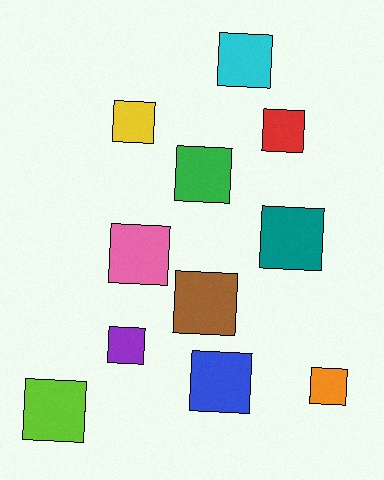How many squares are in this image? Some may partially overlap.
There are 11 squares.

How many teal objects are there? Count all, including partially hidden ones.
There is 1 teal object.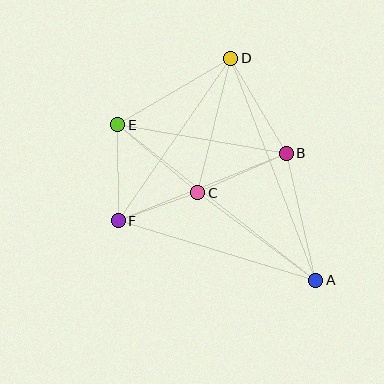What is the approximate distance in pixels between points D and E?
The distance between D and E is approximately 131 pixels.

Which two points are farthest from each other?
Points A and E are farthest from each other.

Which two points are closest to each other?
Points C and F are closest to each other.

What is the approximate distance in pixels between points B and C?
The distance between B and C is approximately 97 pixels.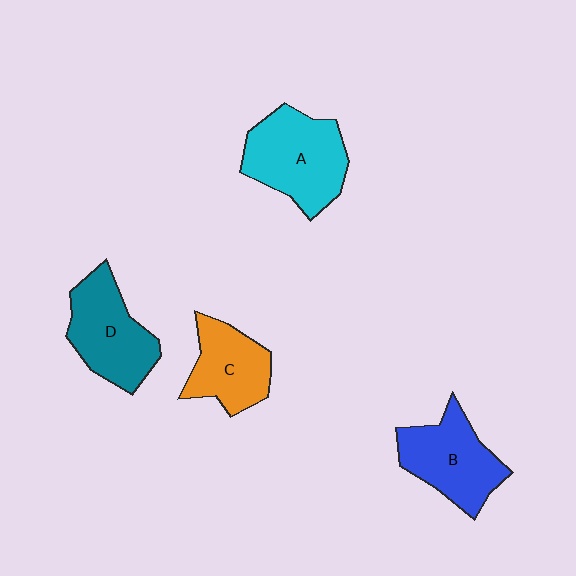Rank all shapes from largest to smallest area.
From largest to smallest: A (cyan), D (teal), B (blue), C (orange).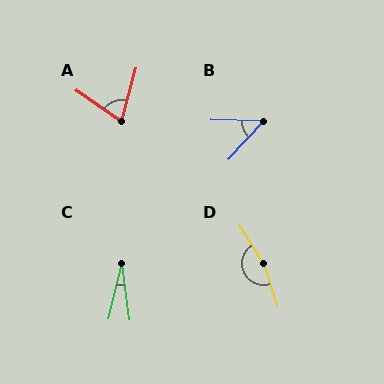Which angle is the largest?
D, at approximately 165 degrees.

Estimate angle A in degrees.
Approximately 70 degrees.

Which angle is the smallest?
C, at approximately 21 degrees.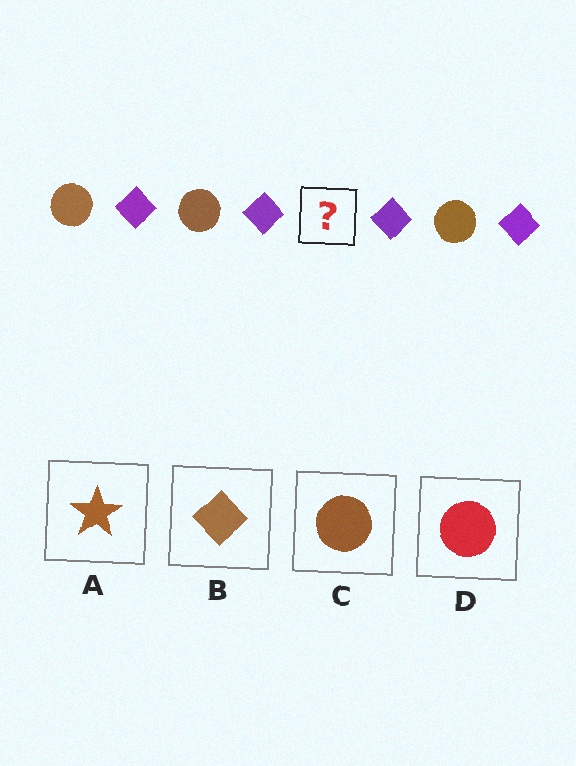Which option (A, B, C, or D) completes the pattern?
C.